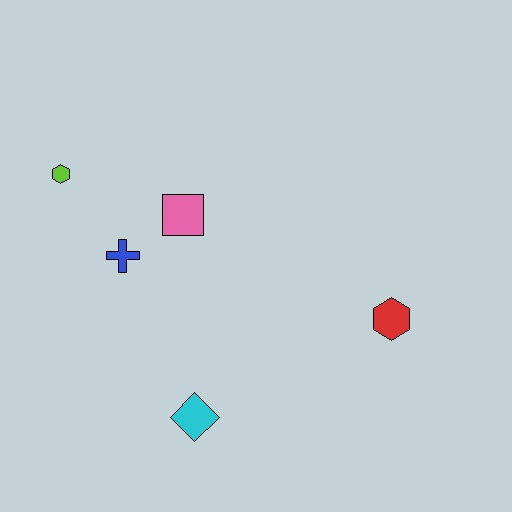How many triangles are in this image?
There are no triangles.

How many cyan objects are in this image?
There is 1 cyan object.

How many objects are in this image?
There are 5 objects.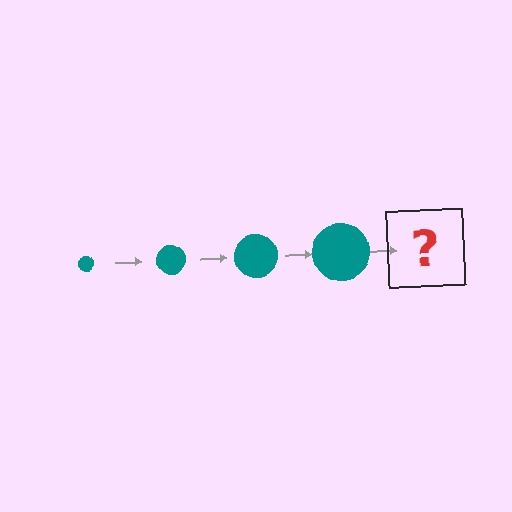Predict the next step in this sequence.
The next step is a teal circle, larger than the previous one.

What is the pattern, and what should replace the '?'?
The pattern is that the circle gets progressively larger each step. The '?' should be a teal circle, larger than the previous one.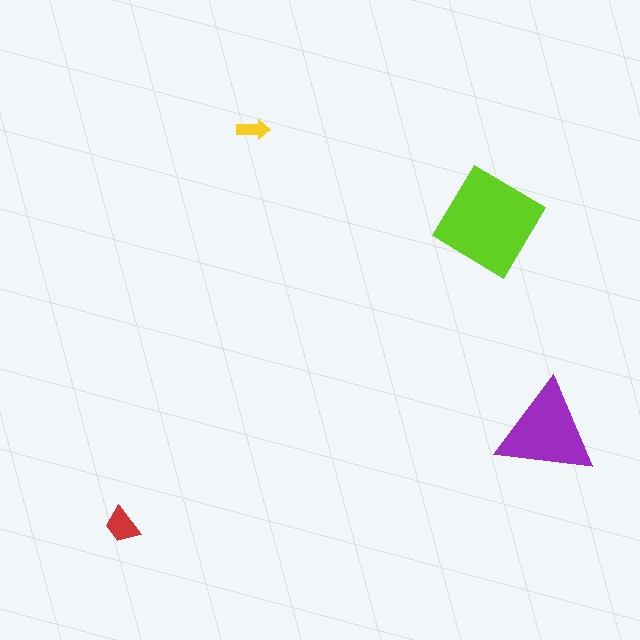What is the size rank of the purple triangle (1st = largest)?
2nd.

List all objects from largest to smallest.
The lime diamond, the purple triangle, the red trapezoid, the yellow arrow.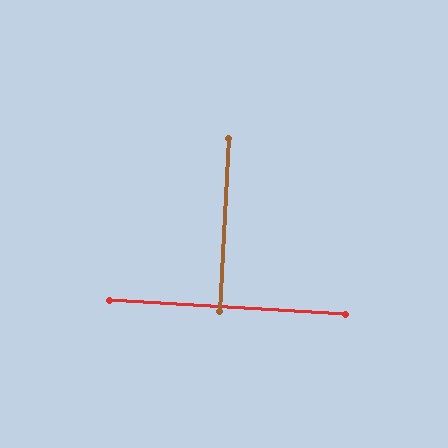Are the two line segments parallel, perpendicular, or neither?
Perpendicular — they meet at approximately 90°.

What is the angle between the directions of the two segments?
Approximately 90 degrees.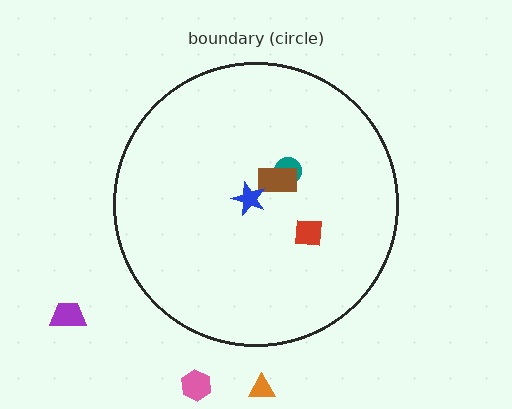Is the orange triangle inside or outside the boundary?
Outside.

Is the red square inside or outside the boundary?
Inside.